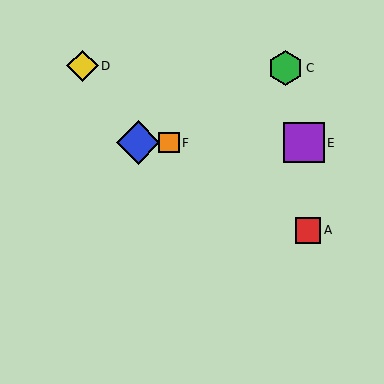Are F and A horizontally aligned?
No, F is at y≈143 and A is at y≈230.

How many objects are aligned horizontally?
3 objects (B, E, F) are aligned horizontally.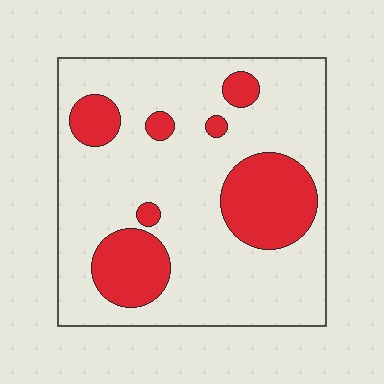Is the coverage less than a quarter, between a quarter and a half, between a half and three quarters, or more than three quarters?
Less than a quarter.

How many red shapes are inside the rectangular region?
7.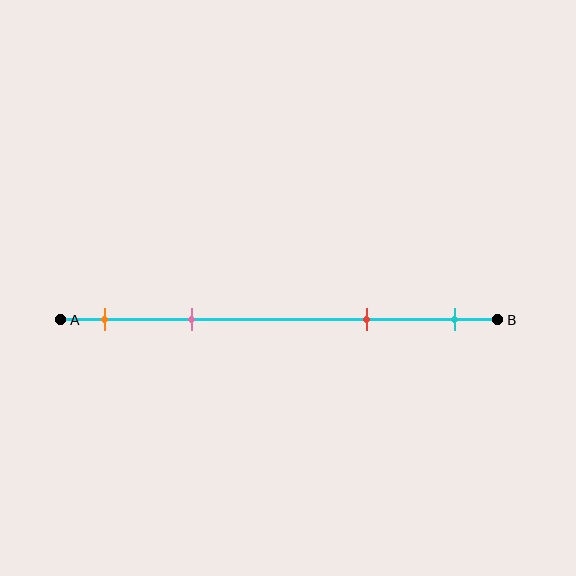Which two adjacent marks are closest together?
The orange and pink marks are the closest adjacent pair.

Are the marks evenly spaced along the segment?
No, the marks are not evenly spaced.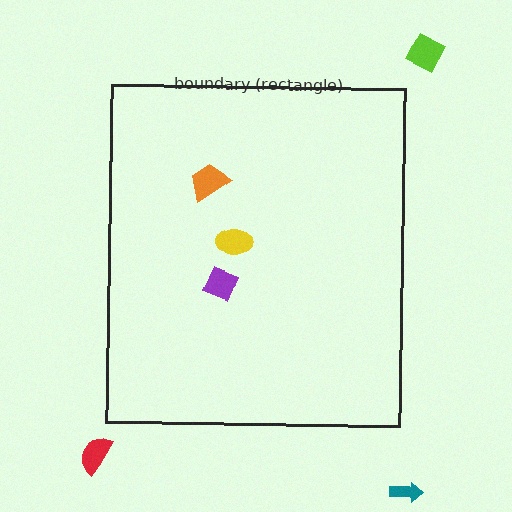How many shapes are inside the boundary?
3 inside, 3 outside.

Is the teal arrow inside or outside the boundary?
Outside.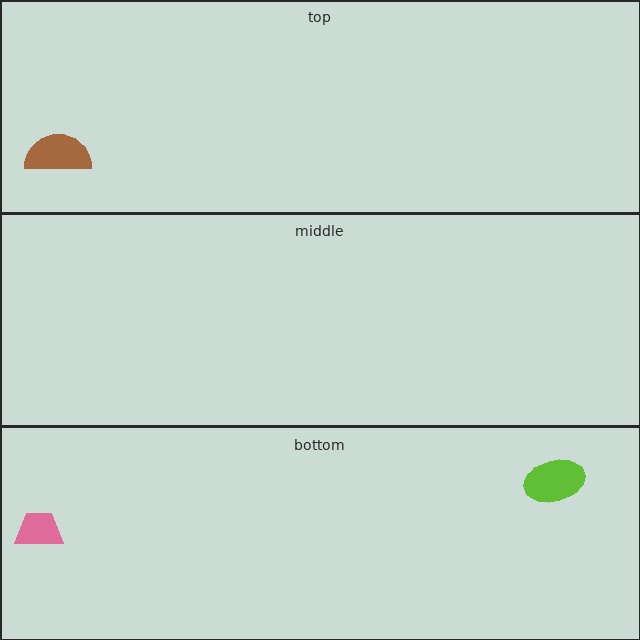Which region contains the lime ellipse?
The bottom region.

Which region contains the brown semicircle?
The top region.